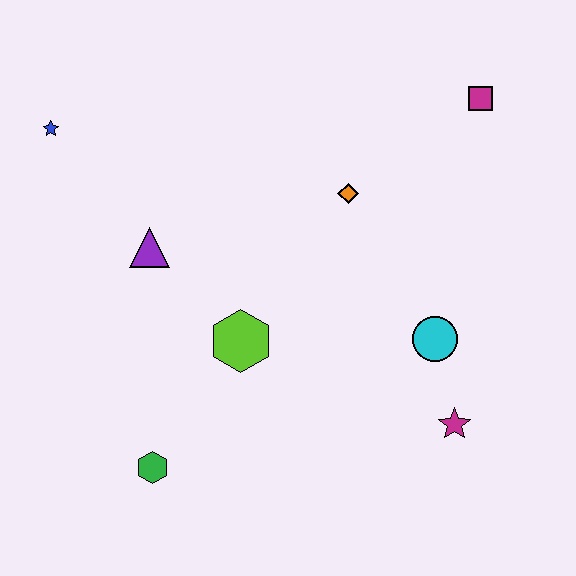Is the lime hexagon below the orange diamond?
Yes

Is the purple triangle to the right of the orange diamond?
No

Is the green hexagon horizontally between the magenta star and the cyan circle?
No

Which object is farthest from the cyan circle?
The blue star is farthest from the cyan circle.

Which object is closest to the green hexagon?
The lime hexagon is closest to the green hexagon.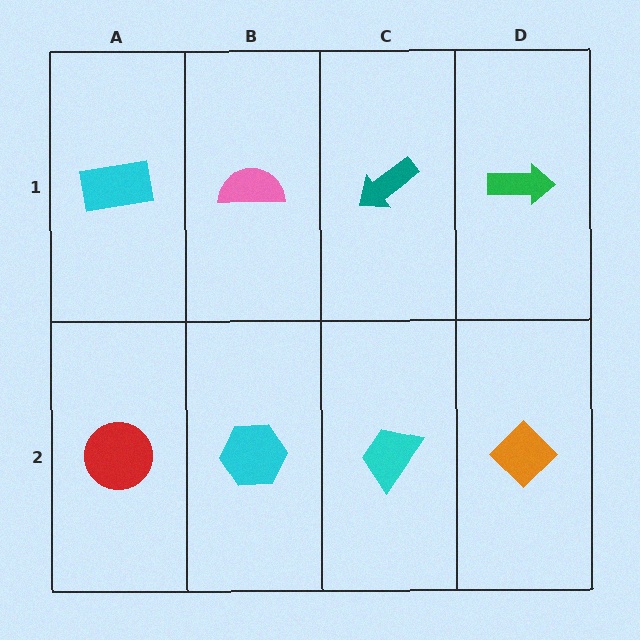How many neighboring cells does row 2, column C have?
3.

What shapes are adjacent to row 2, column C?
A teal arrow (row 1, column C), a cyan hexagon (row 2, column B), an orange diamond (row 2, column D).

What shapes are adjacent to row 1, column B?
A cyan hexagon (row 2, column B), a cyan rectangle (row 1, column A), a teal arrow (row 1, column C).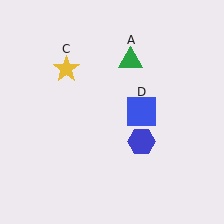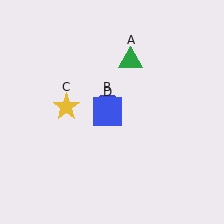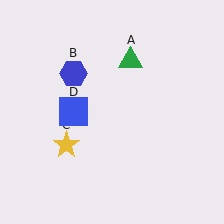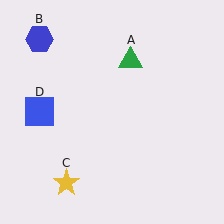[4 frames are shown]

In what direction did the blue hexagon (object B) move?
The blue hexagon (object B) moved up and to the left.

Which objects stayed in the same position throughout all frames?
Green triangle (object A) remained stationary.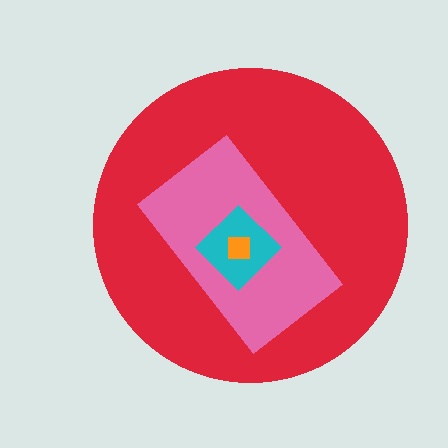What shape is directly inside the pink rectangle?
The cyan diamond.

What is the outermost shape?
The red circle.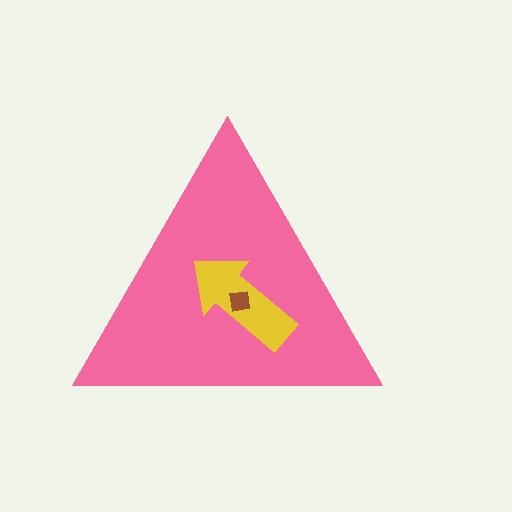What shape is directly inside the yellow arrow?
The brown square.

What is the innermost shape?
The brown square.